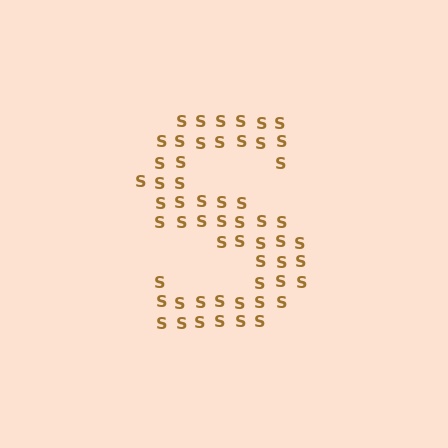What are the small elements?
The small elements are letter S's.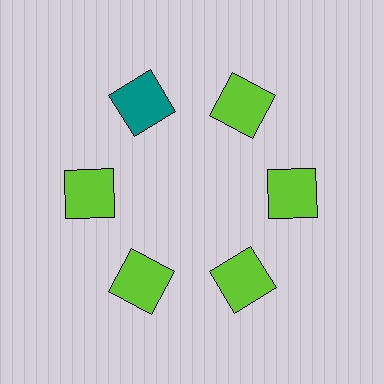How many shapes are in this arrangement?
There are 6 shapes arranged in a ring pattern.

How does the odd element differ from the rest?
It has a different color: teal instead of lime.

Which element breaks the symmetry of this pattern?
The teal square at roughly the 11 o'clock position breaks the symmetry. All other shapes are lime squares.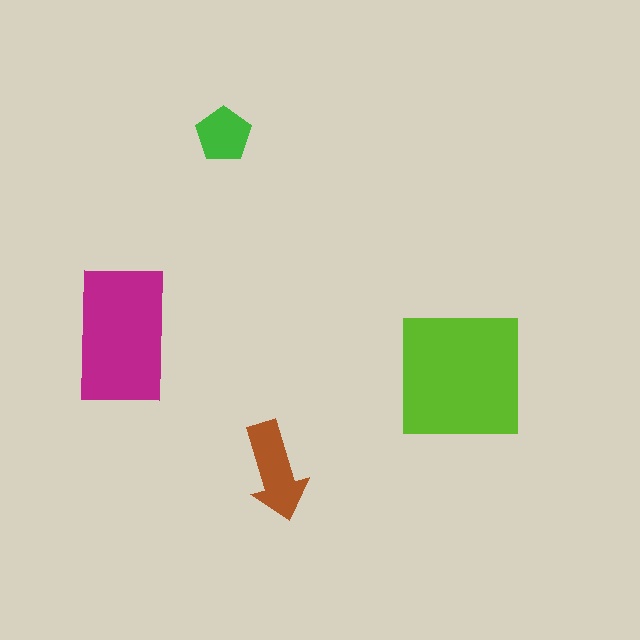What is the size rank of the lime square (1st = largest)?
1st.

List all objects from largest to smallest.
The lime square, the magenta rectangle, the brown arrow, the green pentagon.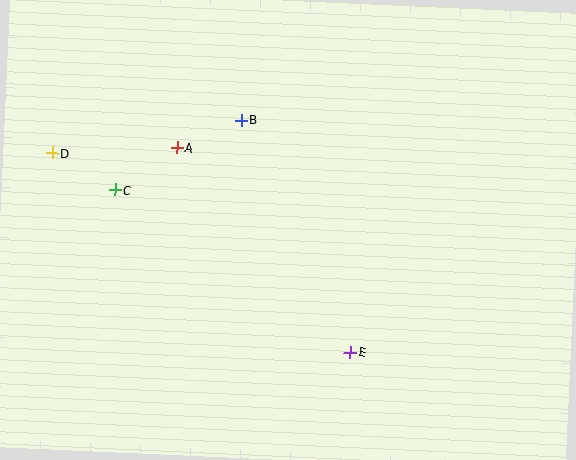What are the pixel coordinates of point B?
Point B is at (241, 120).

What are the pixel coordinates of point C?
Point C is at (115, 190).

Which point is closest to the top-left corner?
Point D is closest to the top-left corner.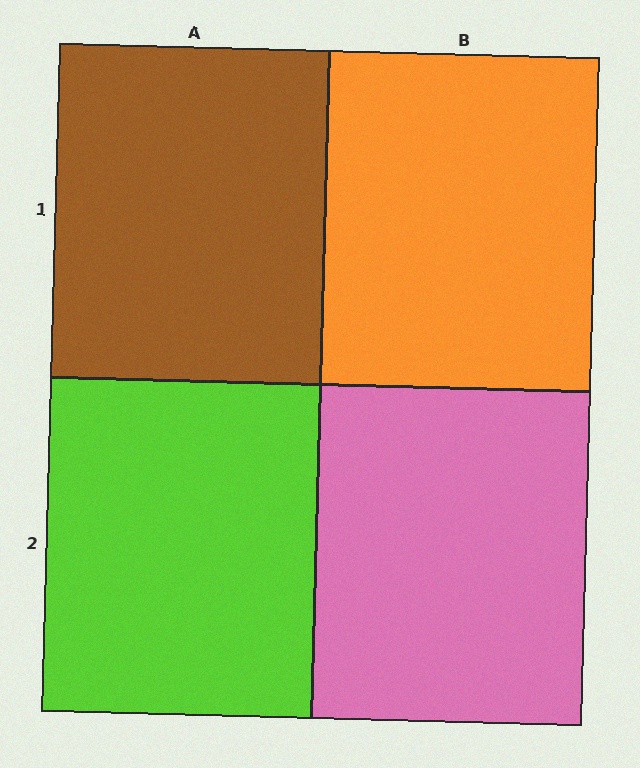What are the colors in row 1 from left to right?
Brown, orange.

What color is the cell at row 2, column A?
Lime.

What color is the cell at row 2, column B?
Pink.